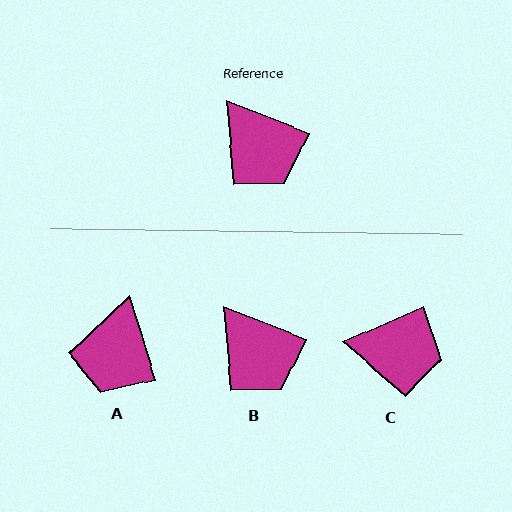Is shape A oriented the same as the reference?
No, it is off by about 51 degrees.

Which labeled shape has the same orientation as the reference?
B.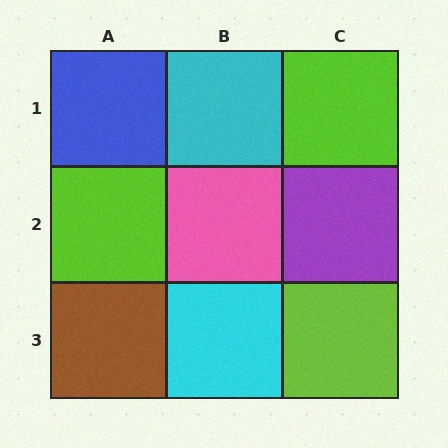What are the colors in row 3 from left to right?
Brown, cyan, lime.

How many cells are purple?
1 cell is purple.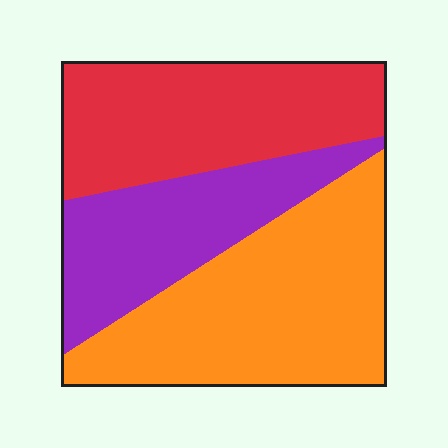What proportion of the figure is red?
Red covers 33% of the figure.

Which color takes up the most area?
Orange, at roughly 40%.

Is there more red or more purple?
Red.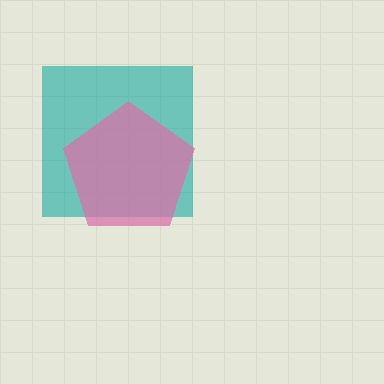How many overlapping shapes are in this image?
There are 2 overlapping shapes in the image.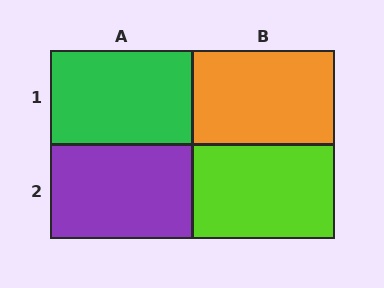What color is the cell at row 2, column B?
Lime.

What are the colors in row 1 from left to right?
Green, orange.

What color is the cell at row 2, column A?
Purple.